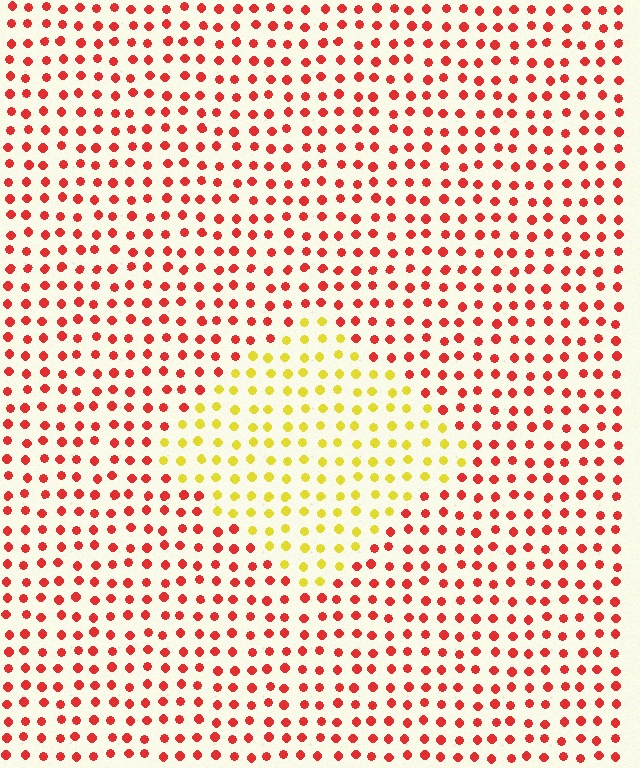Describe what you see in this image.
The image is filled with small red elements in a uniform arrangement. A diamond-shaped region is visible where the elements are tinted to a slightly different hue, forming a subtle color boundary.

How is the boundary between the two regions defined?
The boundary is defined purely by a slight shift in hue (about 59 degrees). Spacing, size, and orientation are identical on both sides.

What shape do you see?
I see a diamond.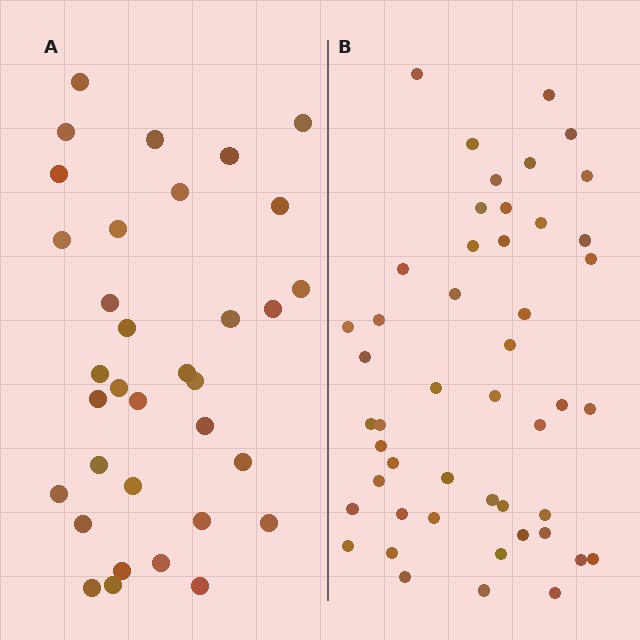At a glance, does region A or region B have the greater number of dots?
Region B (the right region) has more dots.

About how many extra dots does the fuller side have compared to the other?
Region B has approximately 15 more dots than region A.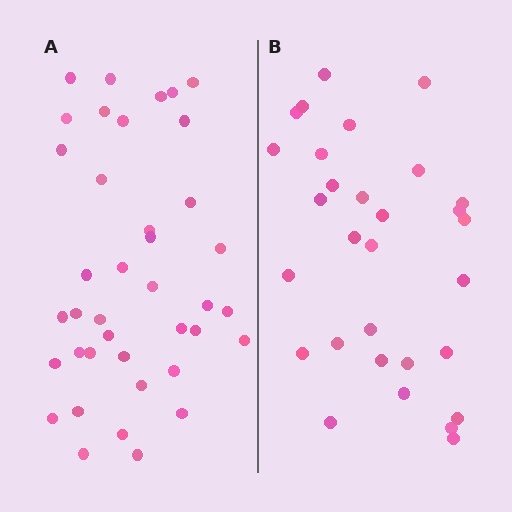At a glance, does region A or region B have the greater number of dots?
Region A (the left region) has more dots.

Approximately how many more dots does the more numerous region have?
Region A has roughly 8 or so more dots than region B.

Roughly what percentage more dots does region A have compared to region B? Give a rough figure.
About 30% more.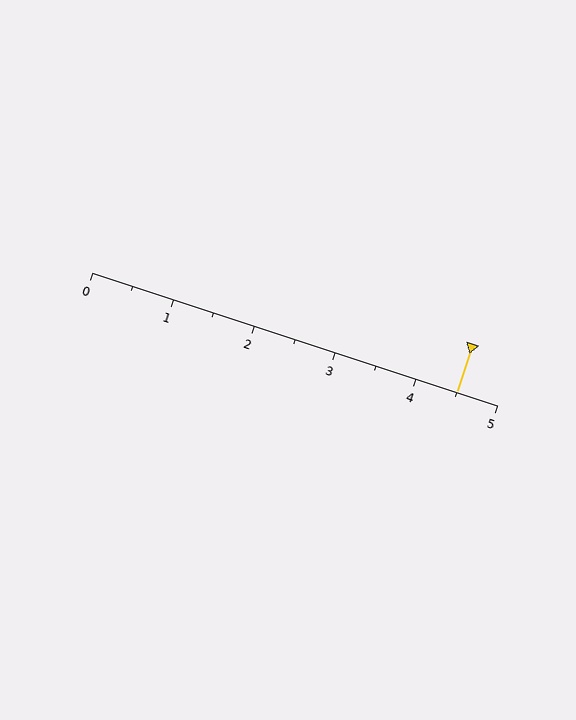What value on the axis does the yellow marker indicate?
The marker indicates approximately 4.5.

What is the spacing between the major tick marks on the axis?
The major ticks are spaced 1 apart.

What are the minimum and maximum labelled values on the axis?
The axis runs from 0 to 5.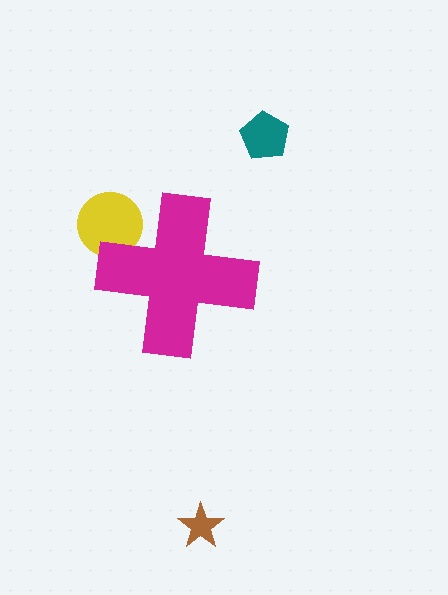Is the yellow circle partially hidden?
Yes, the yellow circle is partially hidden behind the magenta cross.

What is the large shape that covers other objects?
A magenta cross.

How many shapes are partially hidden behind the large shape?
1 shape is partially hidden.